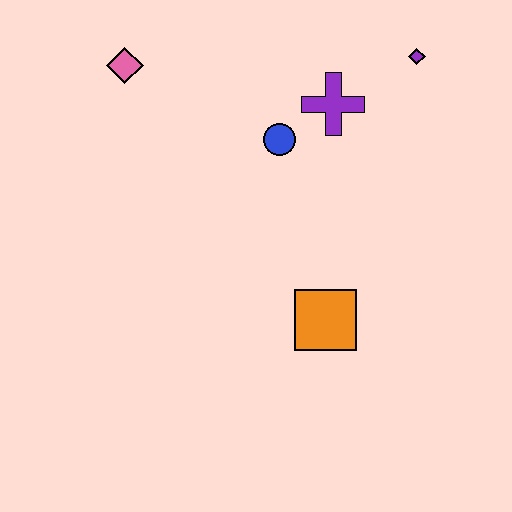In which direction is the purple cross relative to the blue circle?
The purple cross is to the right of the blue circle.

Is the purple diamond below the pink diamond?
No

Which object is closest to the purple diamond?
The purple cross is closest to the purple diamond.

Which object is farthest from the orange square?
The pink diamond is farthest from the orange square.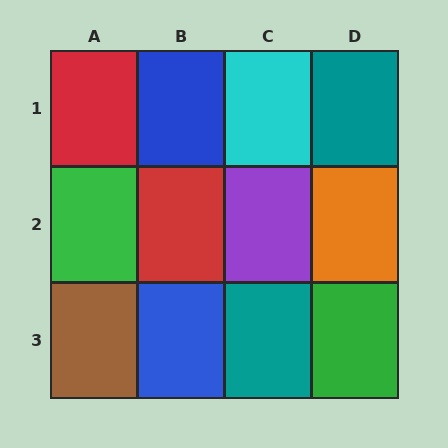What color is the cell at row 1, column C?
Cyan.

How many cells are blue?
2 cells are blue.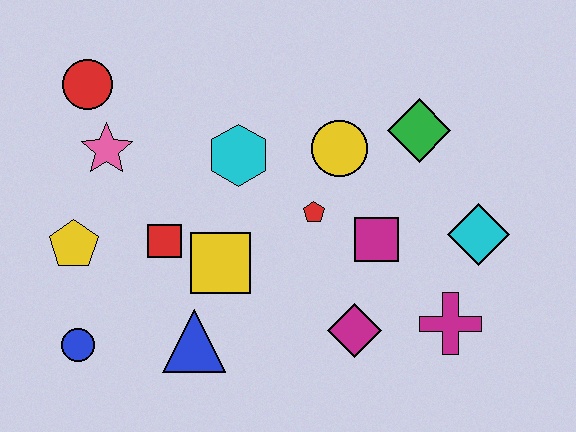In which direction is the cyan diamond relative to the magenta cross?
The cyan diamond is above the magenta cross.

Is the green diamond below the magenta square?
No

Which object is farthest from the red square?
The cyan diamond is farthest from the red square.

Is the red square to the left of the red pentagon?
Yes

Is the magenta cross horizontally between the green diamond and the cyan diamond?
Yes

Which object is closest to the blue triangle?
The yellow square is closest to the blue triangle.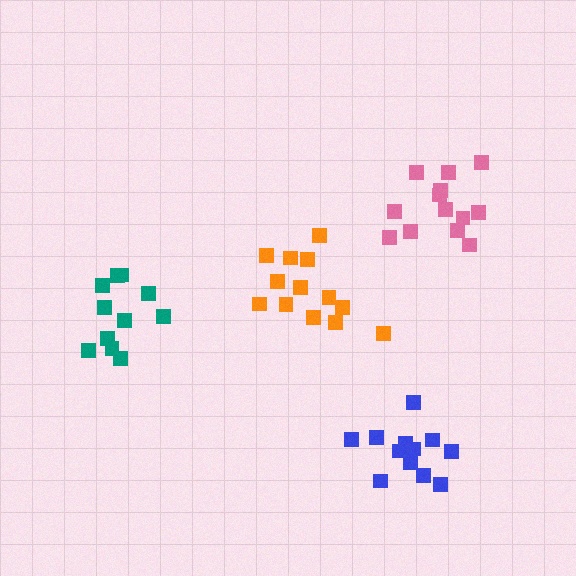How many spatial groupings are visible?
There are 4 spatial groupings.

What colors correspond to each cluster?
The clusters are colored: blue, orange, teal, pink.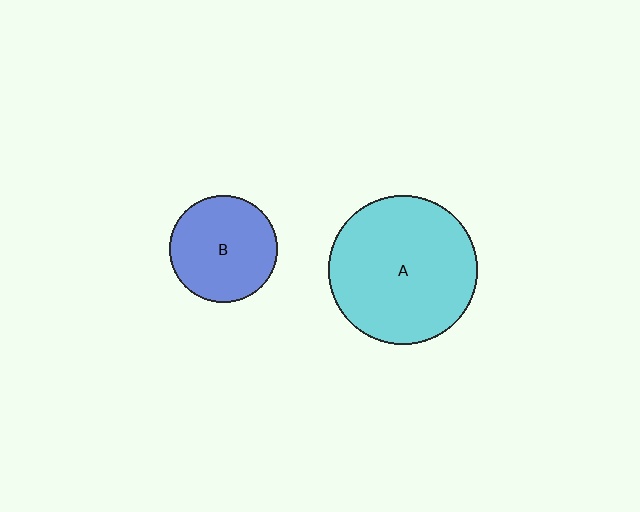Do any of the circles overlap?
No, none of the circles overlap.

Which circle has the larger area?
Circle A (cyan).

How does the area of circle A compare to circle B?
Approximately 1.9 times.